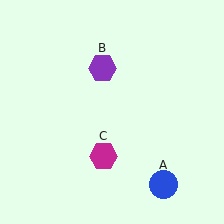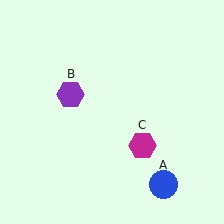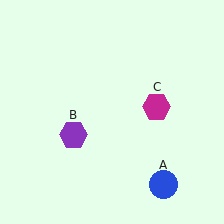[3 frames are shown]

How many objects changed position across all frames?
2 objects changed position: purple hexagon (object B), magenta hexagon (object C).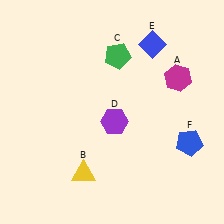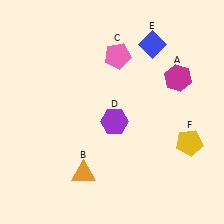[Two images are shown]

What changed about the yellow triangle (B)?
In Image 1, B is yellow. In Image 2, it changed to orange.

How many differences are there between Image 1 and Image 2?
There are 3 differences between the two images.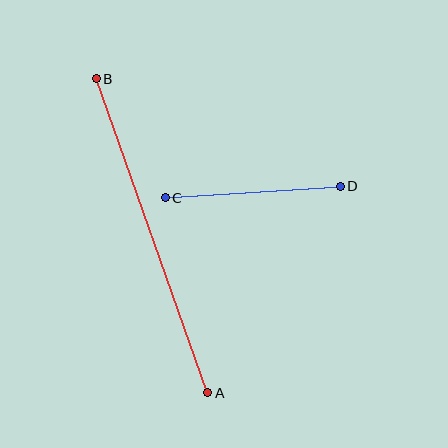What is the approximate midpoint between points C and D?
The midpoint is at approximately (253, 192) pixels.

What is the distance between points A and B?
The distance is approximately 334 pixels.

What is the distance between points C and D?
The distance is approximately 175 pixels.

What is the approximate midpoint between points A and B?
The midpoint is at approximately (152, 236) pixels.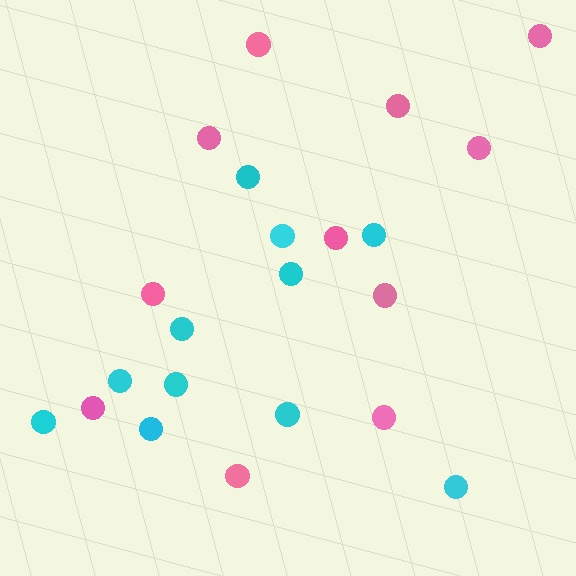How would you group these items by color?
There are 2 groups: one group of cyan circles (11) and one group of pink circles (11).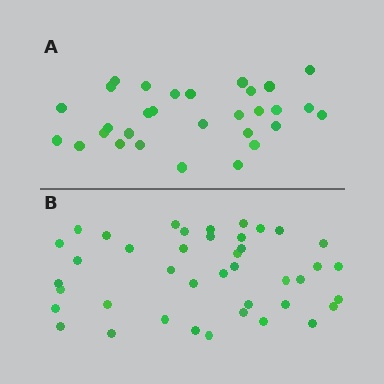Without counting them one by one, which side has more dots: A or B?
Region B (the bottom region) has more dots.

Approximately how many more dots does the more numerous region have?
Region B has roughly 12 or so more dots than region A.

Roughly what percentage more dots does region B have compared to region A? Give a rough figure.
About 35% more.